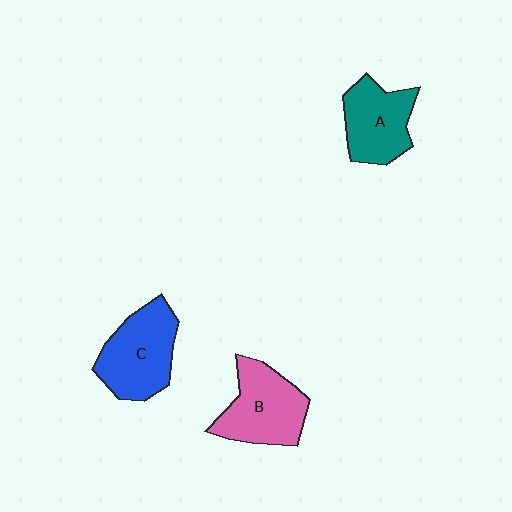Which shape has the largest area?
Shape C (blue).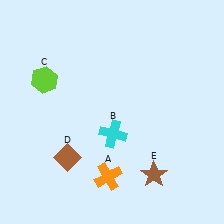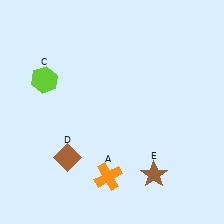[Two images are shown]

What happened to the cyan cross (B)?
The cyan cross (B) was removed in Image 2. It was in the bottom-right area of Image 1.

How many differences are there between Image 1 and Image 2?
There is 1 difference between the two images.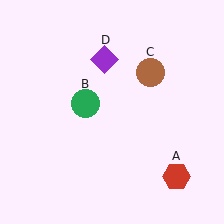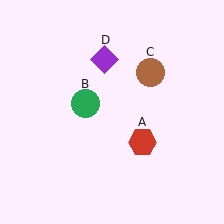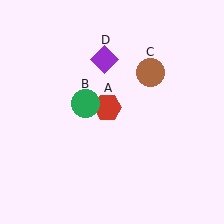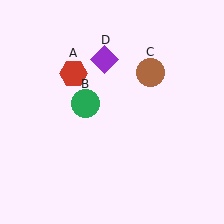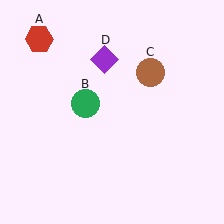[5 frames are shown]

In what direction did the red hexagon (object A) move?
The red hexagon (object A) moved up and to the left.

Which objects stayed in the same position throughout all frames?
Green circle (object B) and brown circle (object C) and purple diamond (object D) remained stationary.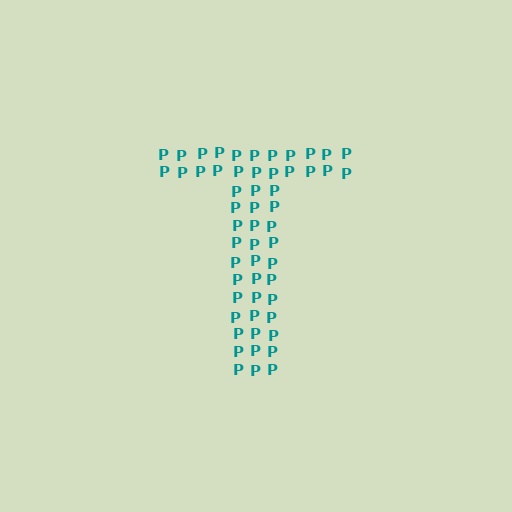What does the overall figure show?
The overall figure shows the letter T.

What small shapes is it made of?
It is made of small letter P's.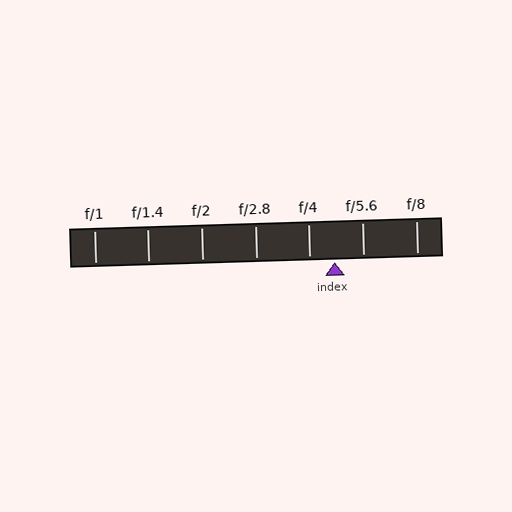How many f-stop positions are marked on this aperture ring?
There are 7 f-stop positions marked.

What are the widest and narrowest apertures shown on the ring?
The widest aperture shown is f/1 and the narrowest is f/8.